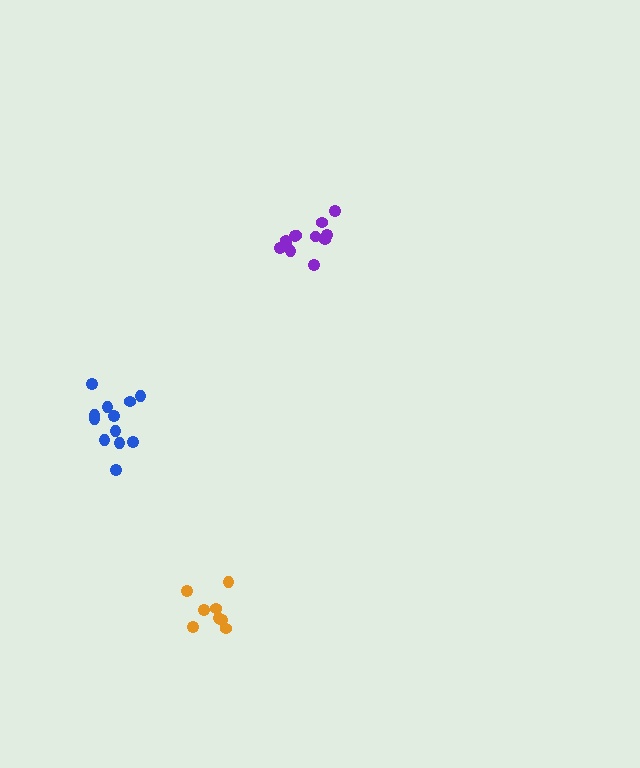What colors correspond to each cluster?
The clusters are colored: purple, orange, blue.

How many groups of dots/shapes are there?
There are 3 groups.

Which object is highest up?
The purple cluster is topmost.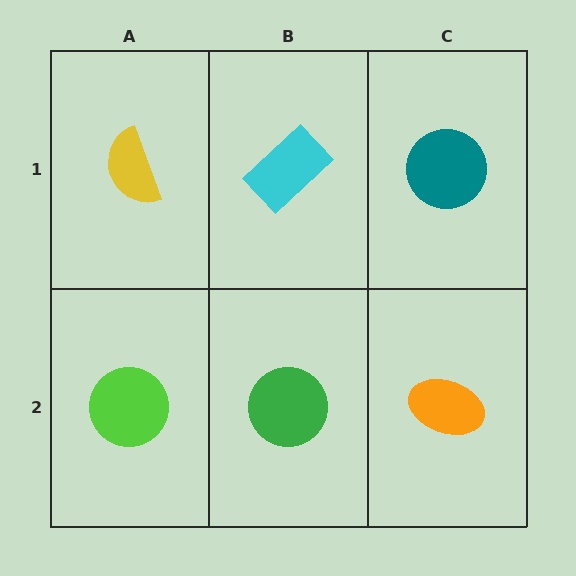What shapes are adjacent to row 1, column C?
An orange ellipse (row 2, column C), a cyan rectangle (row 1, column B).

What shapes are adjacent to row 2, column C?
A teal circle (row 1, column C), a green circle (row 2, column B).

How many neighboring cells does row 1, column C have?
2.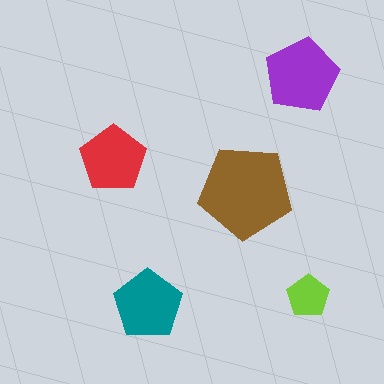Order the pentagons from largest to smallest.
the brown one, the purple one, the teal one, the red one, the lime one.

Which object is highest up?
The purple pentagon is topmost.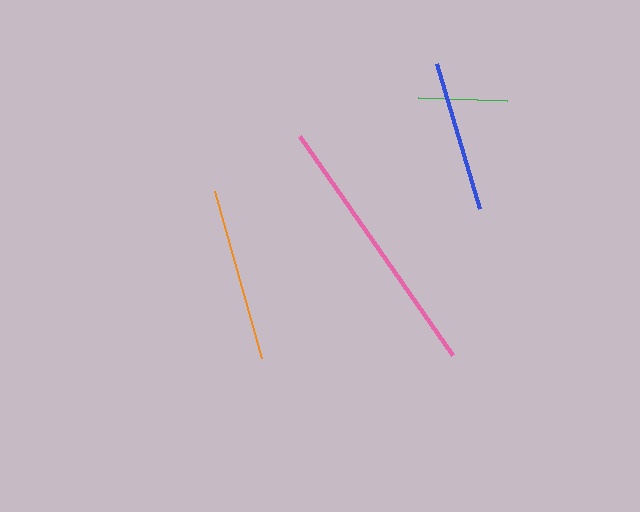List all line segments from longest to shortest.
From longest to shortest: pink, orange, blue, green.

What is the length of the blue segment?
The blue segment is approximately 151 pixels long.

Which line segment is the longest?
The pink line is the longest at approximately 267 pixels.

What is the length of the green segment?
The green segment is approximately 90 pixels long.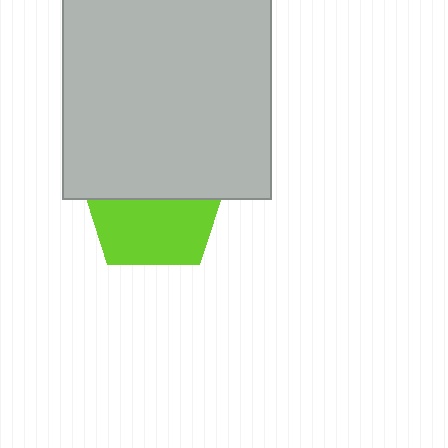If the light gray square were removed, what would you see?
You would see the complete lime pentagon.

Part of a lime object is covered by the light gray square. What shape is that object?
It is a pentagon.